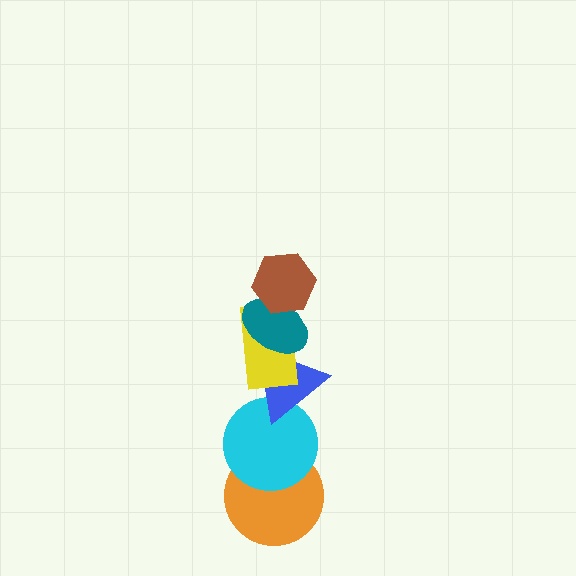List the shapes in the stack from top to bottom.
From top to bottom: the brown hexagon, the teal ellipse, the yellow rectangle, the blue triangle, the cyan circle, the orange circle.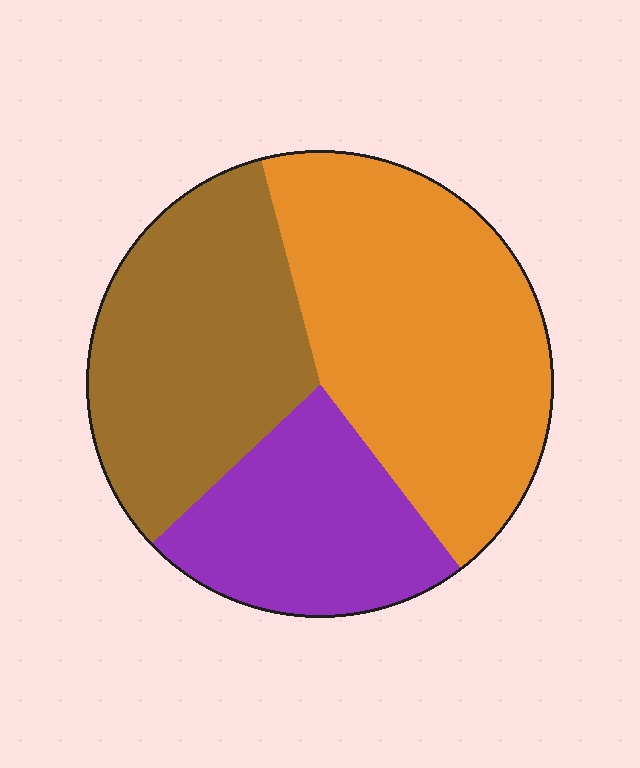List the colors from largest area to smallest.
From largest to smallest: orange, brown, purple.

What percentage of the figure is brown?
Brown covers roughly 35% of the figure.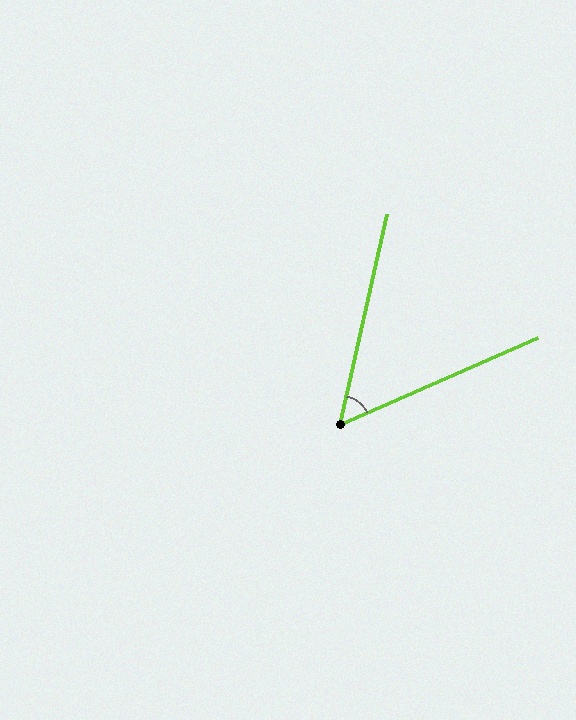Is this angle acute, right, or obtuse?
It is acute.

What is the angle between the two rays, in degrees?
Approximately 54 degrees.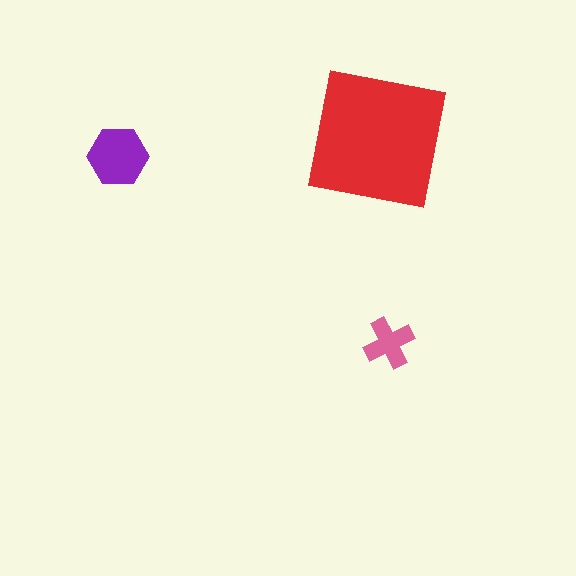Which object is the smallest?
The pink cross.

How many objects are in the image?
There are 3 objects in the image.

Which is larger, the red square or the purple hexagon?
The red square.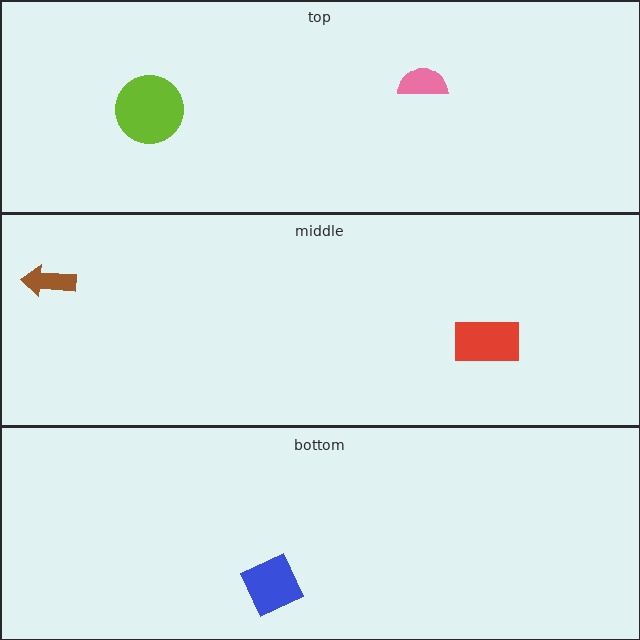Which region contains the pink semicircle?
The top region.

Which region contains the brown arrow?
The middle region.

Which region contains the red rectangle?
The middle region.